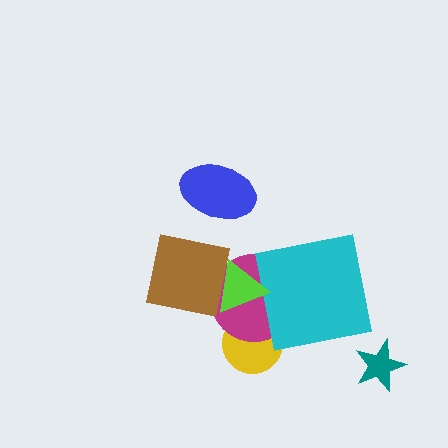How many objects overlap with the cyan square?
1 object overlaps with the cyan square.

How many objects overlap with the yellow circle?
1 object overlaps with the yellow circle.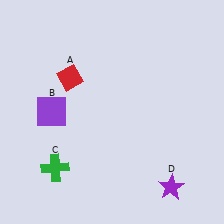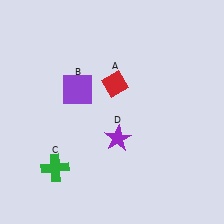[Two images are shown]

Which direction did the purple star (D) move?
The purple star (D) moved left.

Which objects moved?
The objects that moved are: the red diamond (A), the purple square (B), the purple star (D).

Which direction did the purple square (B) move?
The purple square (B) moved right.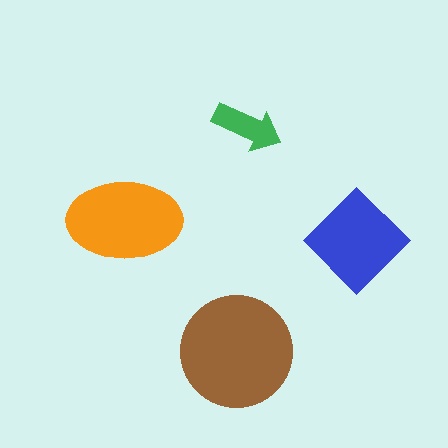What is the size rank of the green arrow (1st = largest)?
4th.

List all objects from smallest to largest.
The green arrow, the blue diamond, the orange ellipse, the brown circle.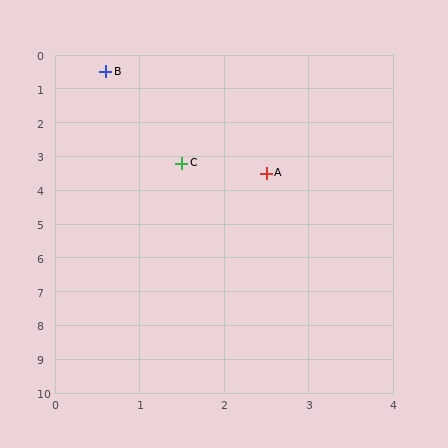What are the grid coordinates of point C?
Point C is at approximately (1.5, 3.2).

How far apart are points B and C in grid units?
Points B and C are about 2.8 grid units apart.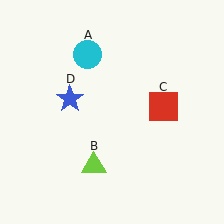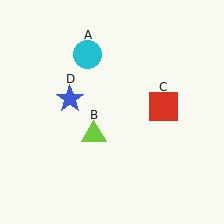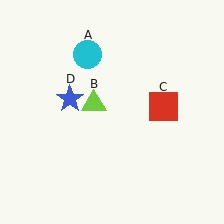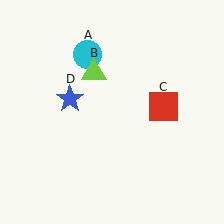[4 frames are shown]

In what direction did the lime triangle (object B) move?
The lime triangle (object B) moved up.